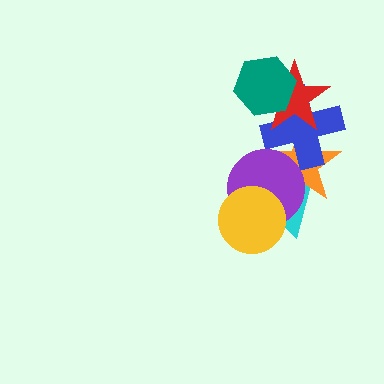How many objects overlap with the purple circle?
4 objects overlap with the purple circle.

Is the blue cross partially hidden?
Yes, it is partially covered by another shape.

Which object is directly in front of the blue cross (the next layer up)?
The purple circle is directly in front of the blue cross.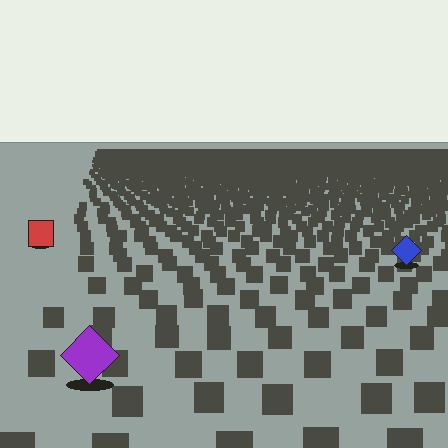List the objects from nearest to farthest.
From nearest to farthest: the purple diamond, the blue diamond, the red square.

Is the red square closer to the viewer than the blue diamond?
No. The blue diamond is closer — you can tell from the texture gradient: the ground texture is coarser near it.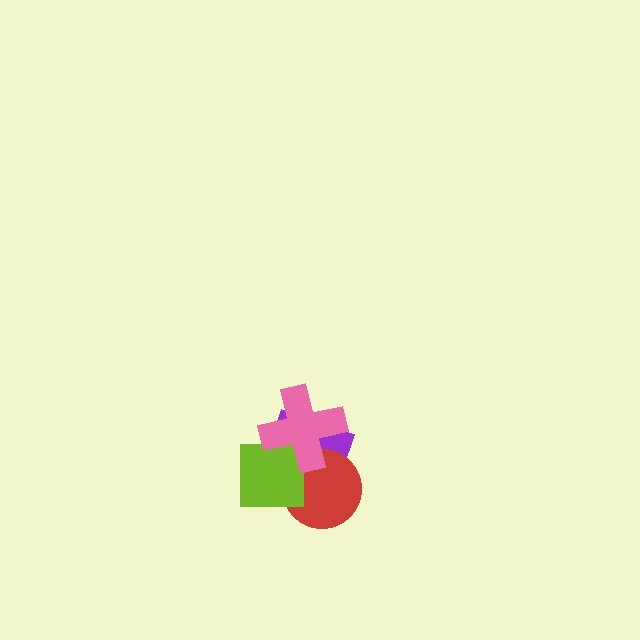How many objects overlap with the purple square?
3 objects overlap with the purple square.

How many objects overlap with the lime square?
3 objects overlap with the lime square.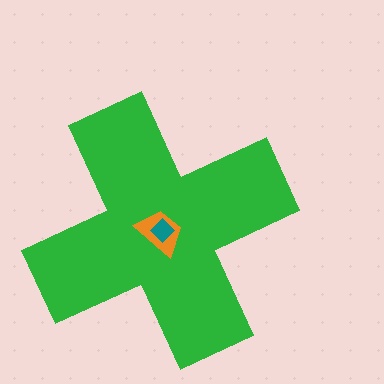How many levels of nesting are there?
3.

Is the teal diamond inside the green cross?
Yes.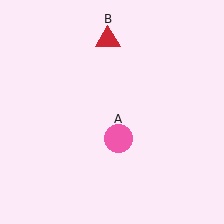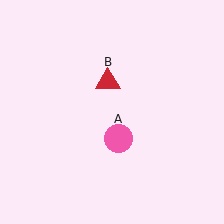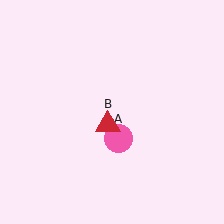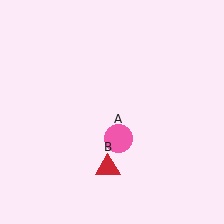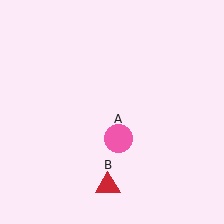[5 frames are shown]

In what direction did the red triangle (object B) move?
The red triangle (object B) moved down.